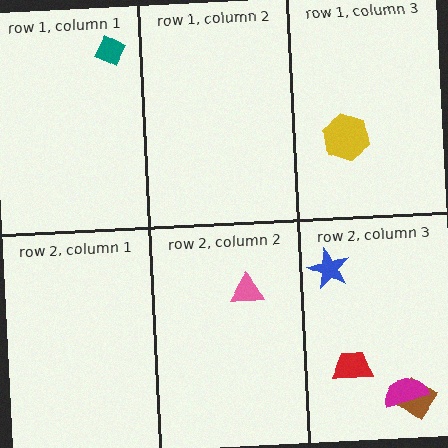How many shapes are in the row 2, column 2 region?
1.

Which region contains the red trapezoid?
The row 2, column 3 region.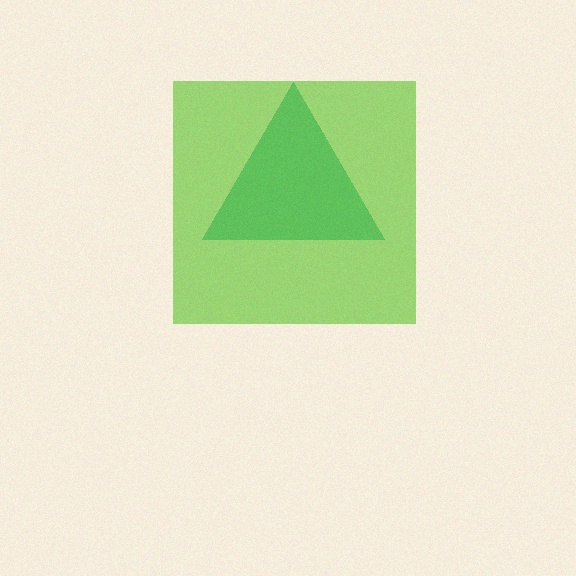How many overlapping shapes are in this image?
There are 2 overlapping shapes in the image.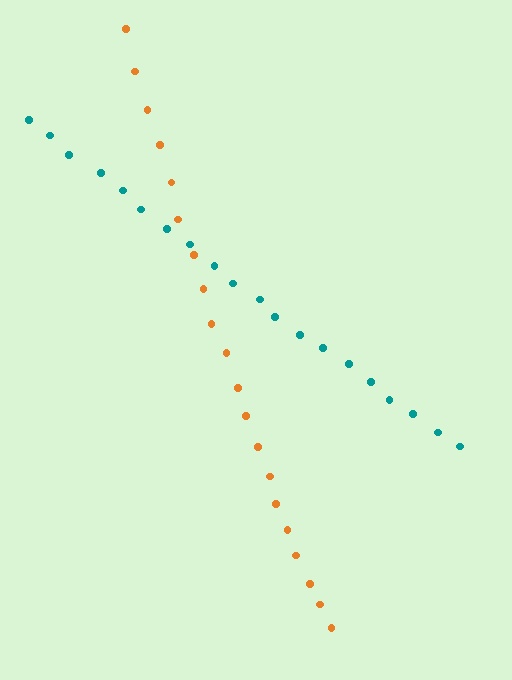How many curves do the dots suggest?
There are 2 distinct paths.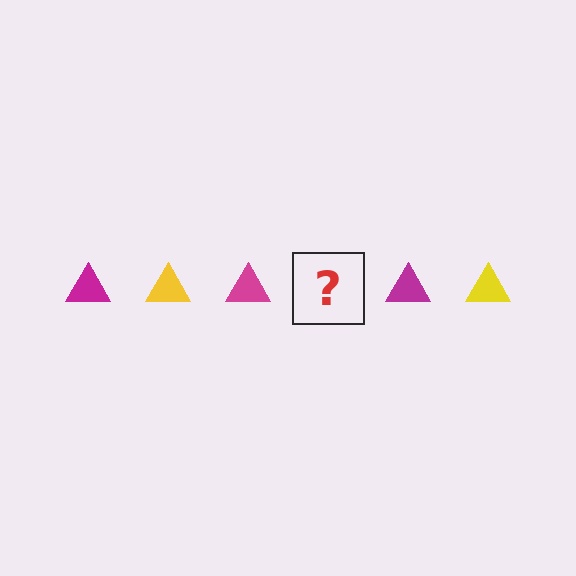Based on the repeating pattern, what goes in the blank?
The blank should be a yellow triangle.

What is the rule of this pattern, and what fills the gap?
The rule is that the pattern cycles through magenta, yellow triangles. The gap should be filled with a yellow triangle.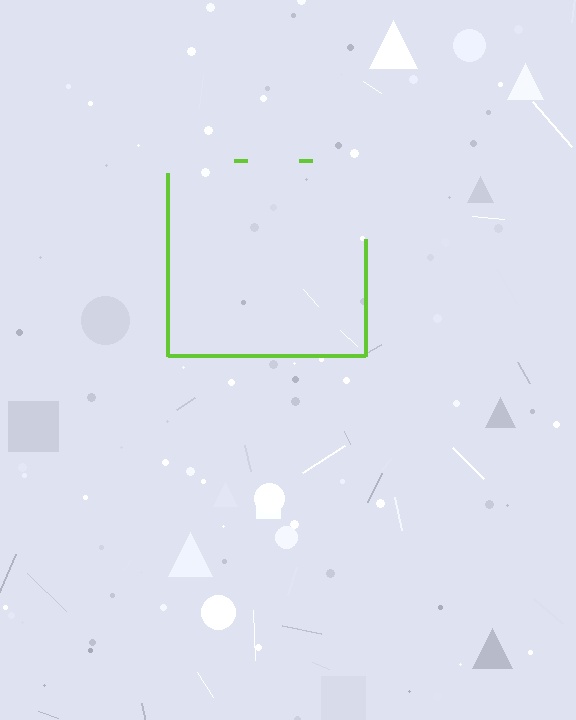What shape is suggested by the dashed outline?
The dashed outline suggests a square.